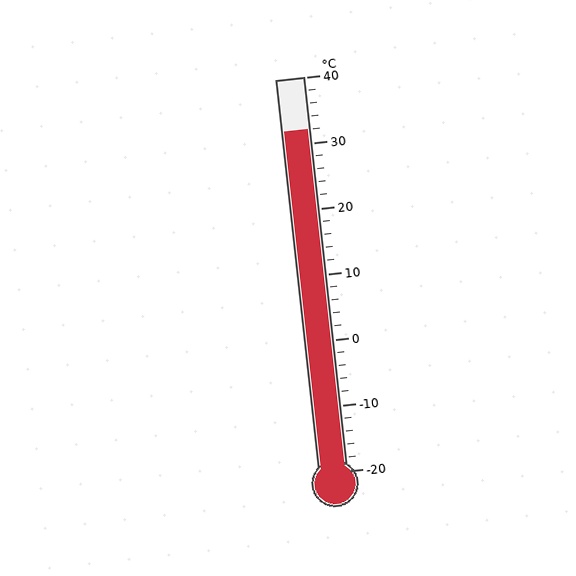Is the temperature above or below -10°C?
The temperature is above -10°C.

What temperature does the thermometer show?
The thermometer shows approximately 32°C.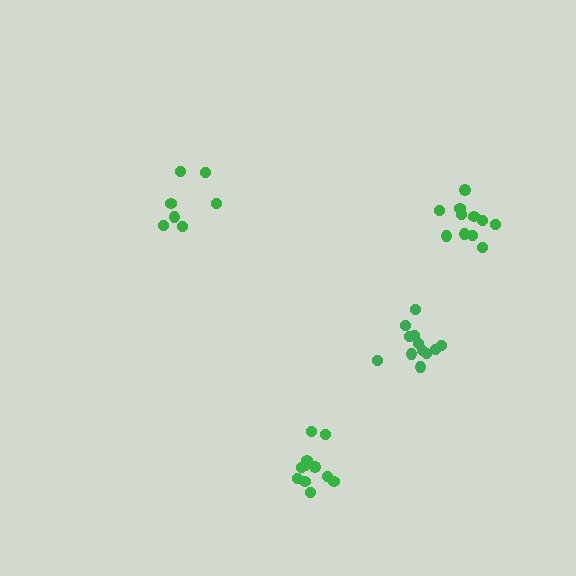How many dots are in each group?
Group 1: 12 dots, Group 2: 7 dots, Group 3: 11 dots, Group 4: 11 dots (41 total).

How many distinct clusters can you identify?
There are 4 distinct clusters.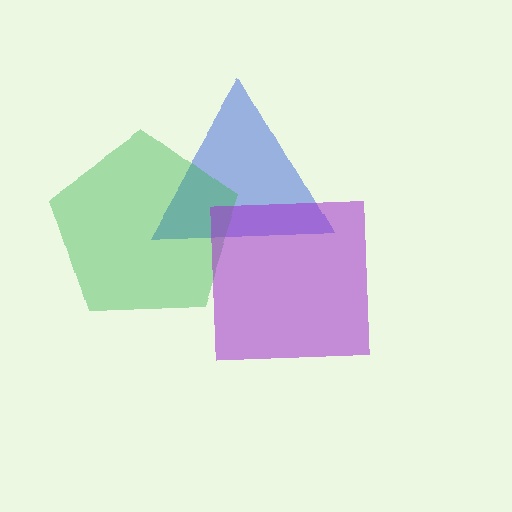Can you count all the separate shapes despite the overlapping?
Yes, there are 3 separate shapes.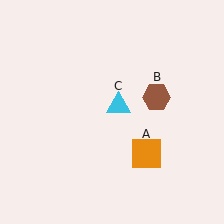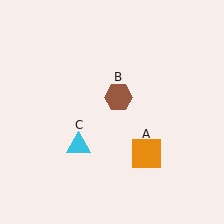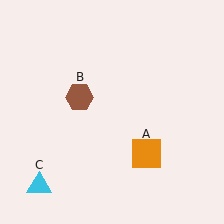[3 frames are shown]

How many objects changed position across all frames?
2 objects changed position: brown hexagon (object B), cyan triangle (object C).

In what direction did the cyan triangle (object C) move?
The cyan triangle (object C) moved down and to the left.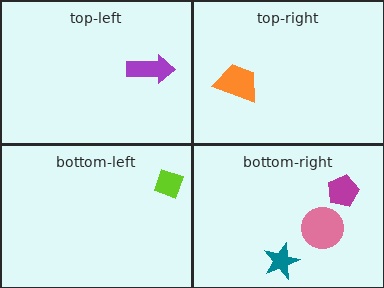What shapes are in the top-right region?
The orange trapezoid.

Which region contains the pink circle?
The bottom-right region.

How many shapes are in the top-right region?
1.